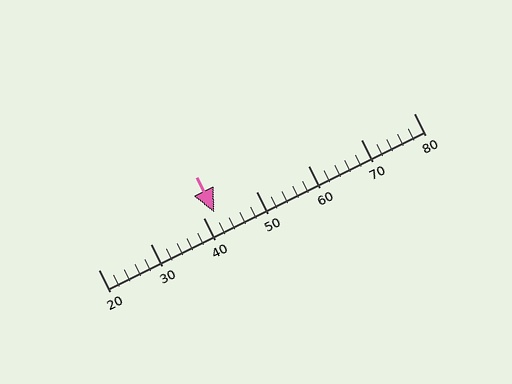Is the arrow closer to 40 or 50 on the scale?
The arrow is closer to 40.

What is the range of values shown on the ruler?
The ruler shows values from 20 to 80.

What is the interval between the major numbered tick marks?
The major tick marks are spaced 10 units apart.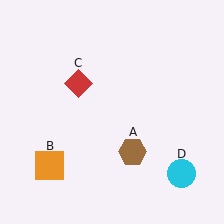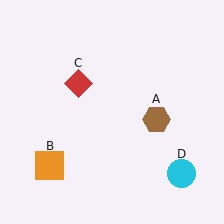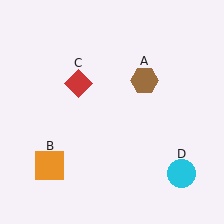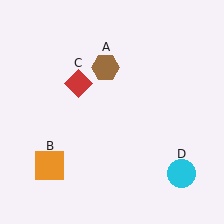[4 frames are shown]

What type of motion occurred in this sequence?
The brown hexagon (object A) rotated counterclockwise around the center of the scene.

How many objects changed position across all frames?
1 object changed position: brown hexagon (object A).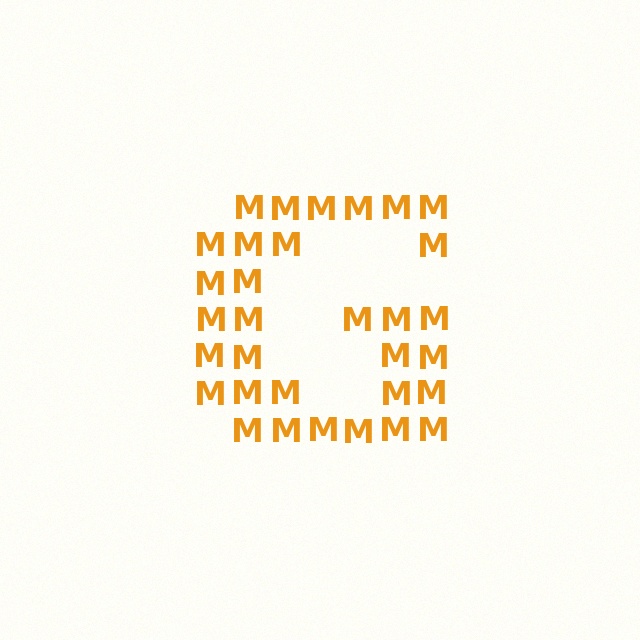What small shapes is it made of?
It is made of small letter M's.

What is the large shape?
The large shape is the letter G.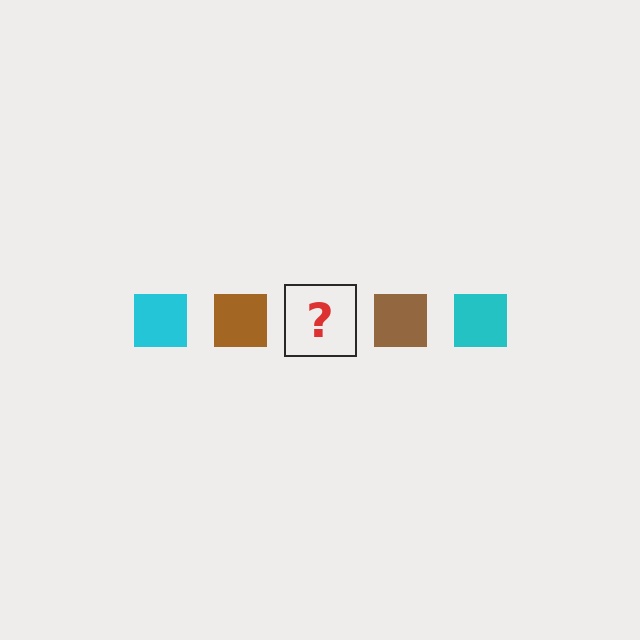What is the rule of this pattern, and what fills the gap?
The rule is that the pattern cycles through cyan, brown squares. The gap should be filled with a cyan square.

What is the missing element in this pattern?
The missing element is a cyan square.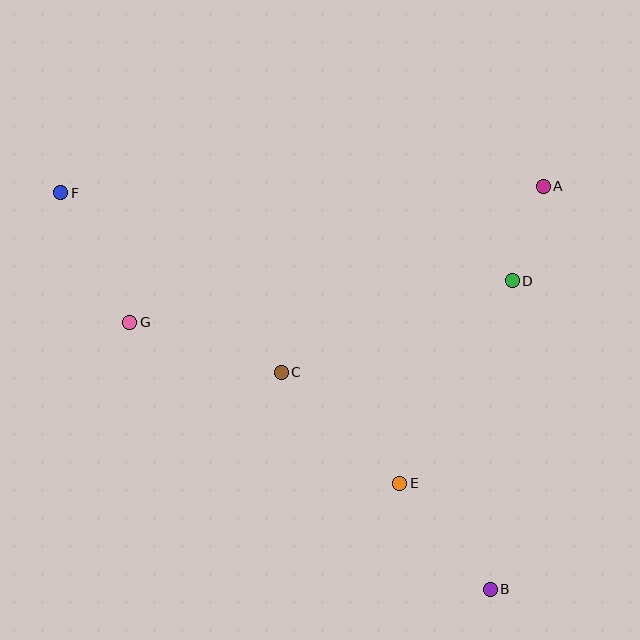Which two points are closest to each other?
Points A and D are closest to each other.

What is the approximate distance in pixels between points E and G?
The distance between E and G is approximately 314 pixels.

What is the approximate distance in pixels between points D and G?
The distance between D and G is approximately 385 pixels.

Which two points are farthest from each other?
Points B and F are farthest from each other.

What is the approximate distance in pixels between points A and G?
The distance between A and G is approximately 435 pixels.